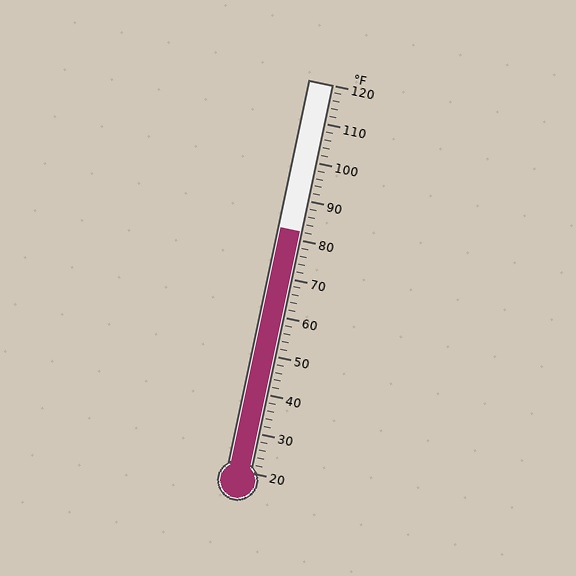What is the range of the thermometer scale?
The thermometer scale ranges from 20°F to 120°F.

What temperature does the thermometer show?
The thermometer shows approximately 82°F.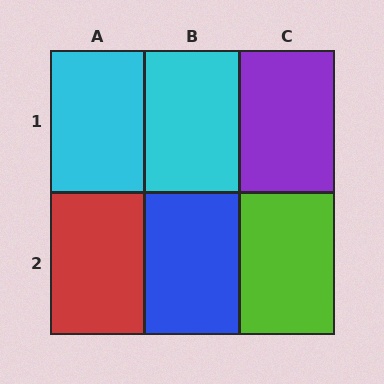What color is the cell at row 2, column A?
Red.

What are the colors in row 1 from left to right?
Cyan, cyan, purple.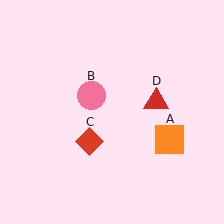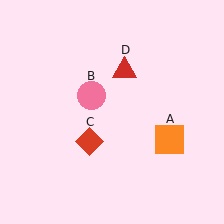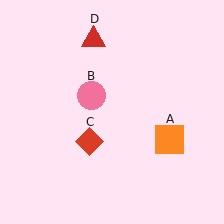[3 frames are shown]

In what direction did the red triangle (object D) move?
The red triangle (object D) moved up and to the left.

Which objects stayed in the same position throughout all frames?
Orange square (object A) and pink circle (object B) and red diamond (object C) remained stationary.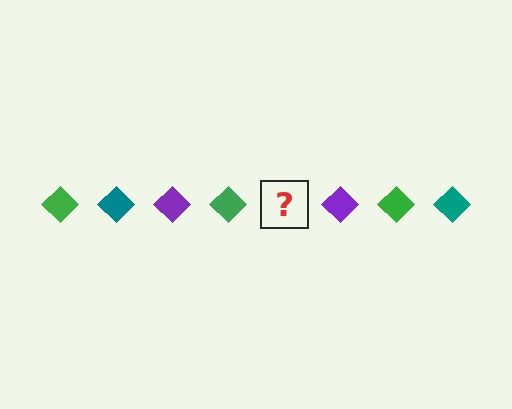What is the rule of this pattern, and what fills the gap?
The rule is that the pattern cycles through green, teal, purple diamonds. The gap should be filled with a teal diamond.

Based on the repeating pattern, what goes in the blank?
The blank should be a teal diamond.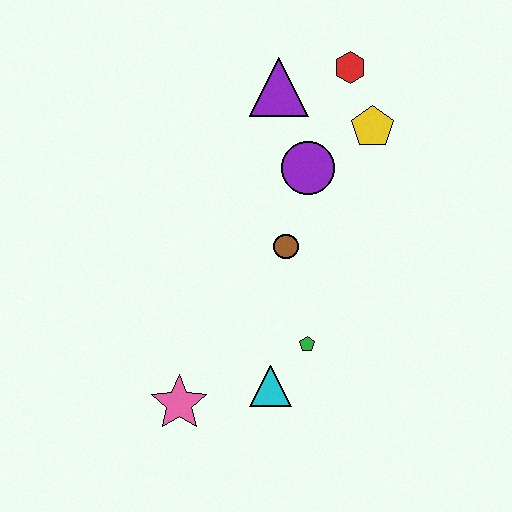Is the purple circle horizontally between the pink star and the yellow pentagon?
Yes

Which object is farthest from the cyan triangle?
The red hexagon is farthest from the cyan triangle.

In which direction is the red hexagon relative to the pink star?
The red hexagon is above the pink star.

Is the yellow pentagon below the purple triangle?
Yes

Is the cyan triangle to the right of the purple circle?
No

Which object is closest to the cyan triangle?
The green pentagon is closest to the cyan triangle.